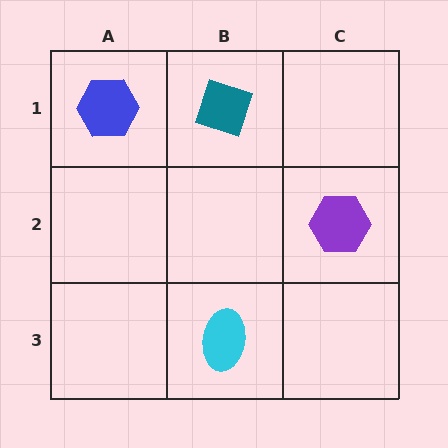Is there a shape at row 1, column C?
No, that cell is empty.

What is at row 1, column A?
A blue hexagon.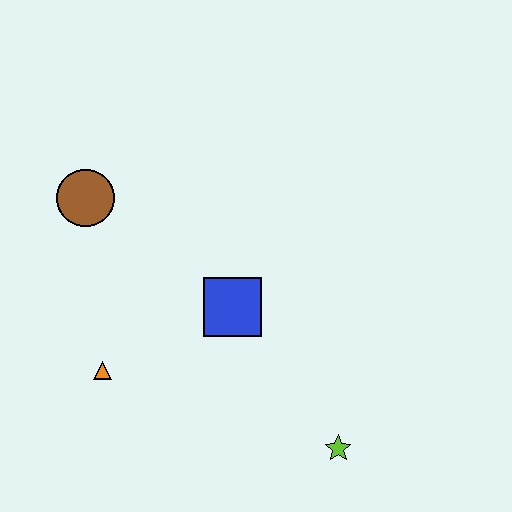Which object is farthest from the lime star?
The brown circle is farthest from the lime star.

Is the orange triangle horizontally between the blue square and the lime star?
No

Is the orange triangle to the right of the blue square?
No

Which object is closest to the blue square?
The orange triangle is closest to the blue square.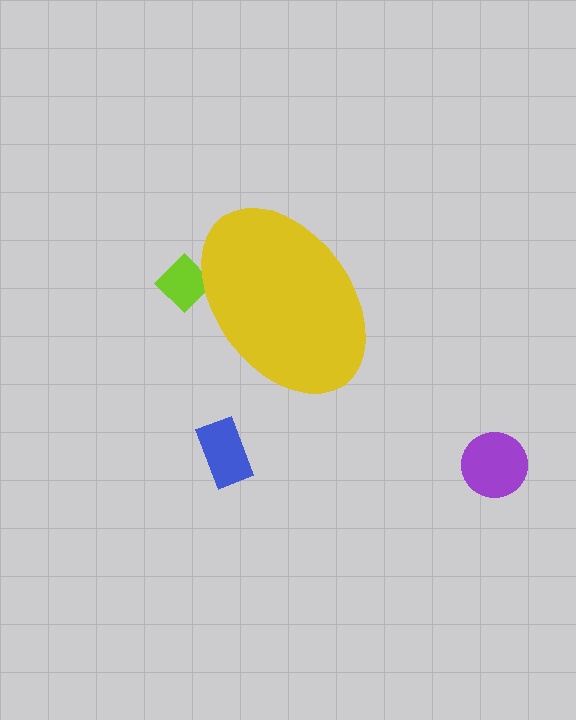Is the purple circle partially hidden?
No, the purple circle is fully visible.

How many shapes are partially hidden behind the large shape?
1 shape is partially hidden.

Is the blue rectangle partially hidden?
No, the blue rectangle is fully visible.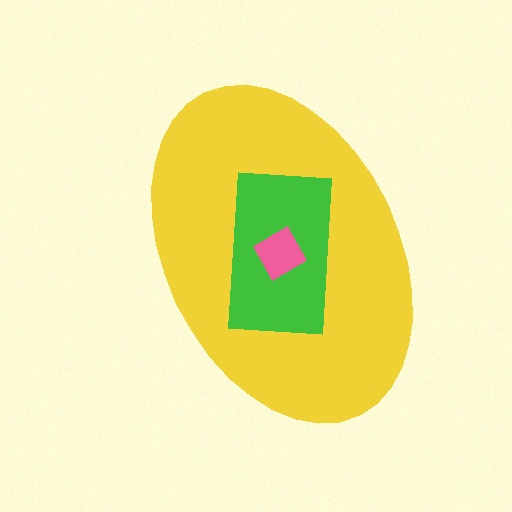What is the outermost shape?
The yellow ellipse.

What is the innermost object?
The pink square.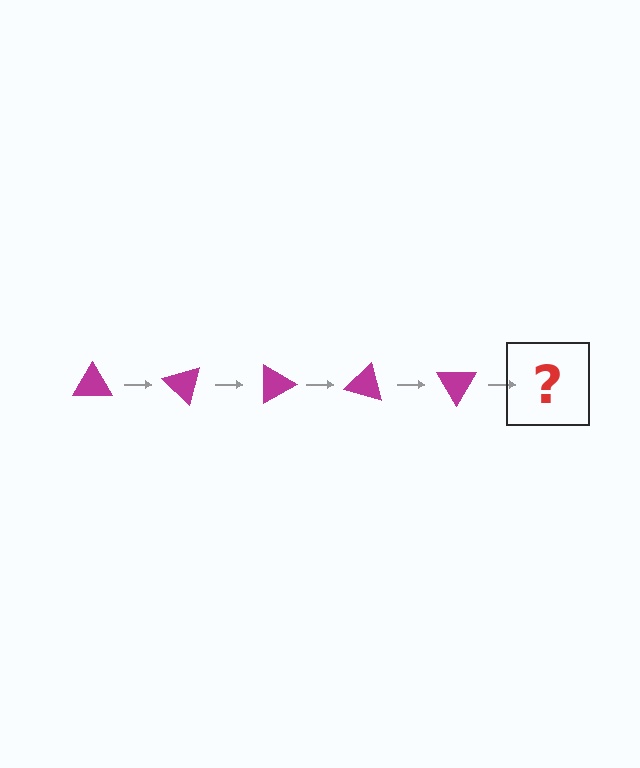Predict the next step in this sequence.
The next step is a magenta triangle rotated 225 degrees.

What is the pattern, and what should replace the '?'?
The pattern is that the triangle rotates 45 degrees each step. The '?' should be a magenta triangle rotated 225 degrees.